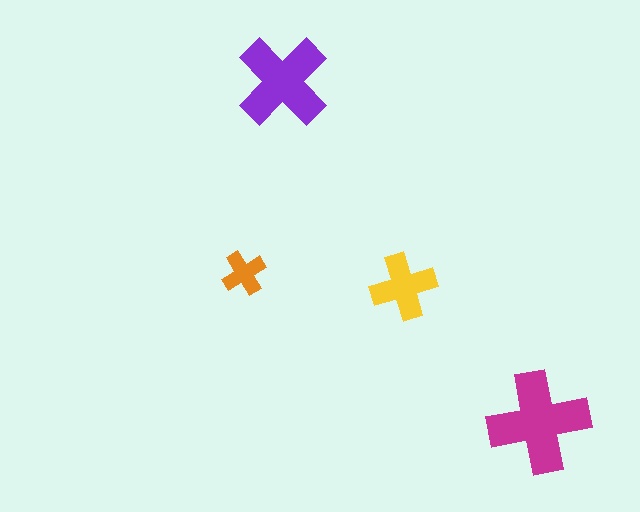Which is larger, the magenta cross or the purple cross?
The magenta one.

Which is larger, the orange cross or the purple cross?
The purple one.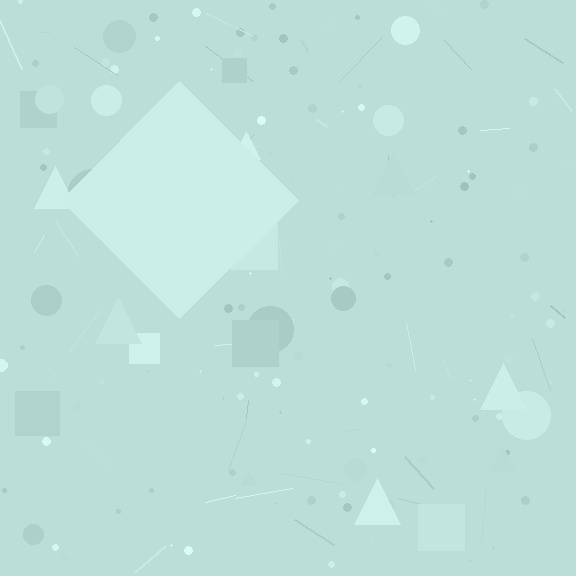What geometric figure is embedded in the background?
A diamond is embedded in the background.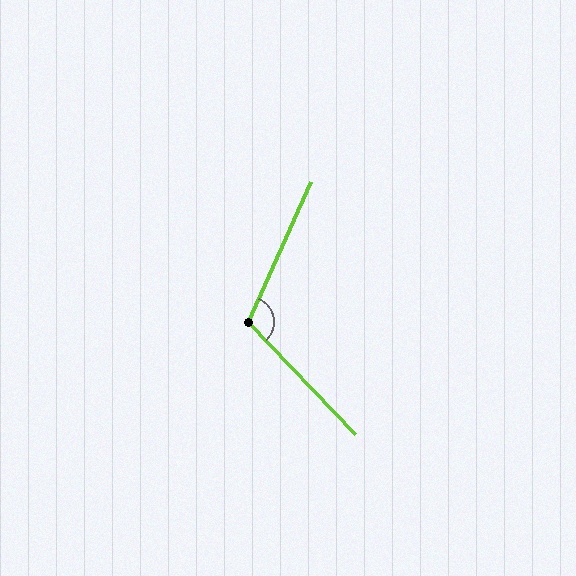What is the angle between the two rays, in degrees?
Approximately 113 degrees.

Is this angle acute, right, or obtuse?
It is obtuse.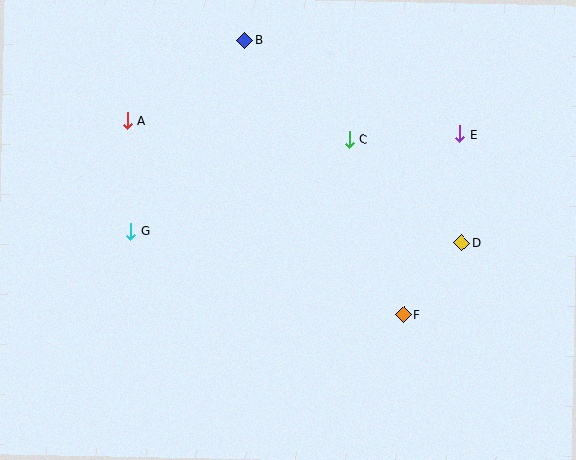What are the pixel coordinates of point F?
Point F is at (404, 315).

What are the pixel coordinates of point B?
Point B is at (245, 40).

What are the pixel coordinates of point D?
Point D is at (462, 243).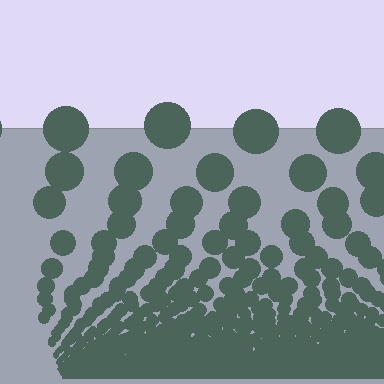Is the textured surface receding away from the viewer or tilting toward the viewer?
The surface appears to tilt toward the viewer. Texture elements get larger and sparser toward the top.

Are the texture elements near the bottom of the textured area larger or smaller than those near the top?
Smaller. The gradient is inverted — elements near the bottom are smaller and denser.